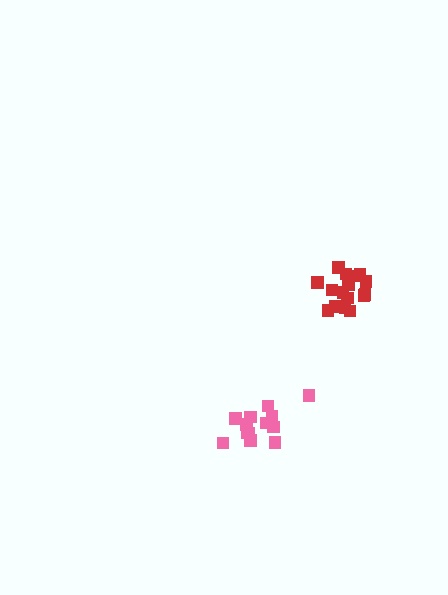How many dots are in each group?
Group 1: 13 dots, Group 2: 16 dots (29 total).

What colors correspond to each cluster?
The clusters are colored: pink, red.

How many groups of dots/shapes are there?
There are 2 groups.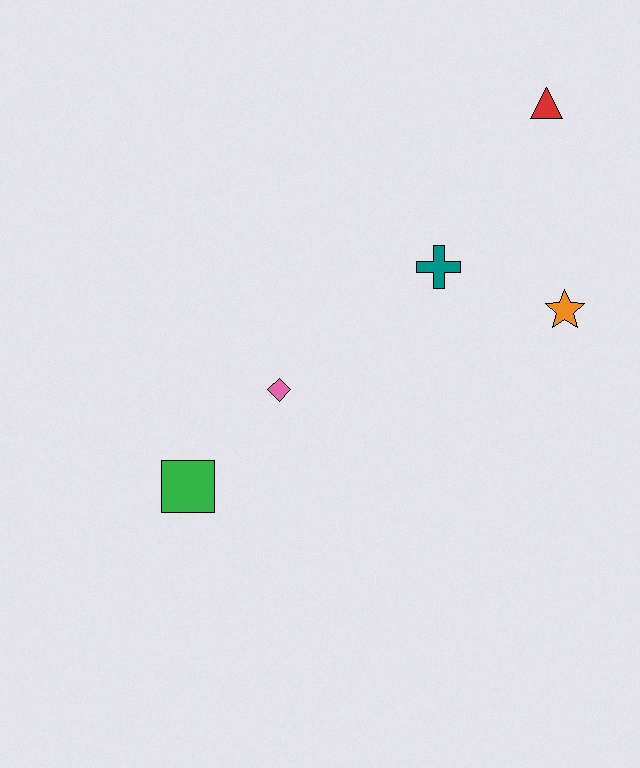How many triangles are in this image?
There is 1 triangle.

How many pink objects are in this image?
There is 1 pink object.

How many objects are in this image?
There are 5 objects.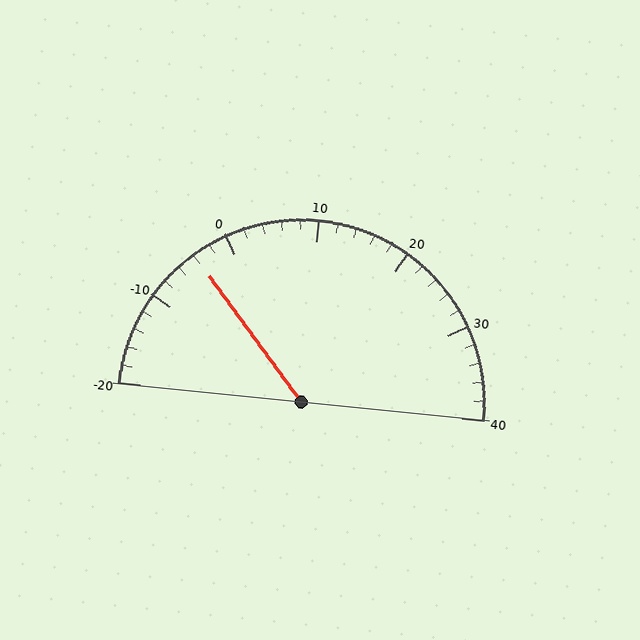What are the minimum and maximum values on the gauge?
The gauge ranges from -20 to 40.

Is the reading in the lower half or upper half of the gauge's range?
The reading is in the lower half of the range (-20 to 40).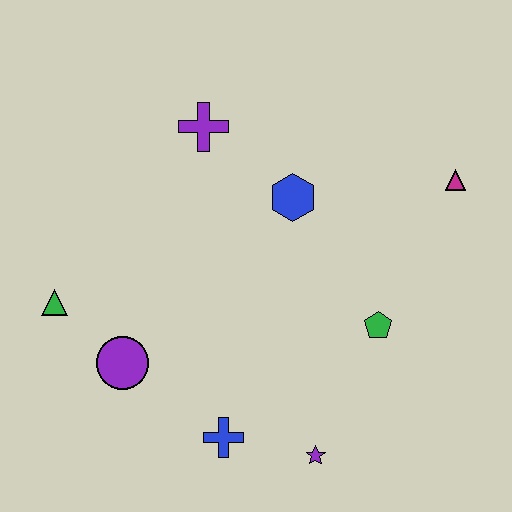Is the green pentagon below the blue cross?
No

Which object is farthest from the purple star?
The purple cross is farthest from the purple star.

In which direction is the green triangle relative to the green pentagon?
The green triangle is to the left of the green pentagon.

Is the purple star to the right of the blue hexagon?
Yes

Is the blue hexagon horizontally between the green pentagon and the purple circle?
Yes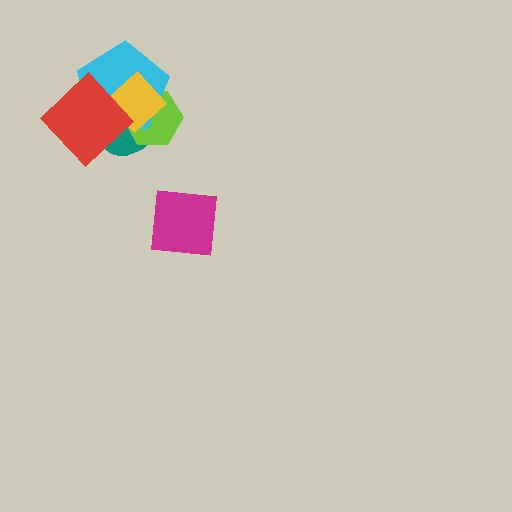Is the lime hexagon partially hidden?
Yes, it is partially covered by another shape.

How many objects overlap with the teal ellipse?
4 objects overlap with the teal ellipse.